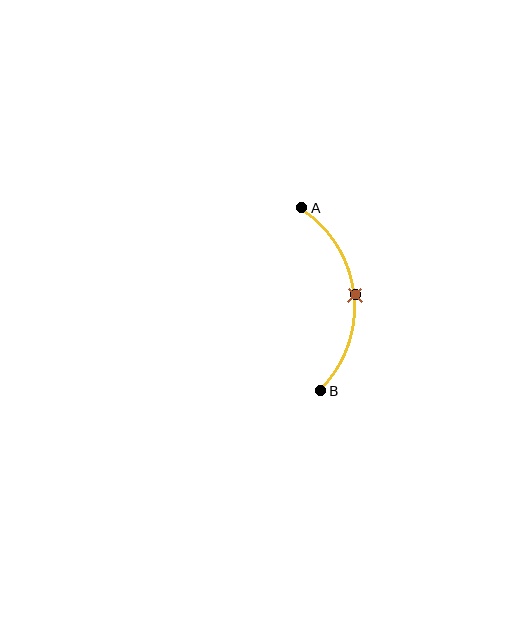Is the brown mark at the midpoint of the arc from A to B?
Yes. The brown mark lies on the arc at equal arc-length from both A and B — it is the arc midpoint.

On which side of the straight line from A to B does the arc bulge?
The arc bulges to the right of the straight line connecting A and B.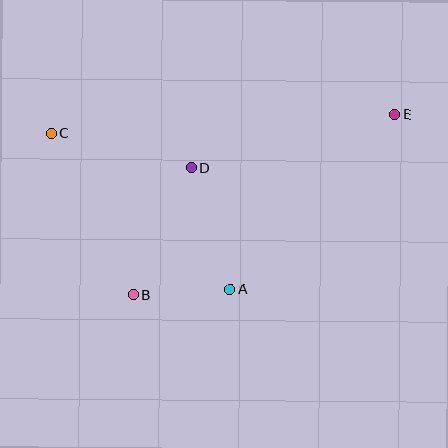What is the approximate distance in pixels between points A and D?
The distance between A and D is approximately 127 pixels.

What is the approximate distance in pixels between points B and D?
The distance between B and D is approximately 140 pixels.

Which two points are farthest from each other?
Points C and E are farthest from each other.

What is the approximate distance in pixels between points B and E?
The distance between B and E is approximately 317 pixels.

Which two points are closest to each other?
Points A and B are closest to each other.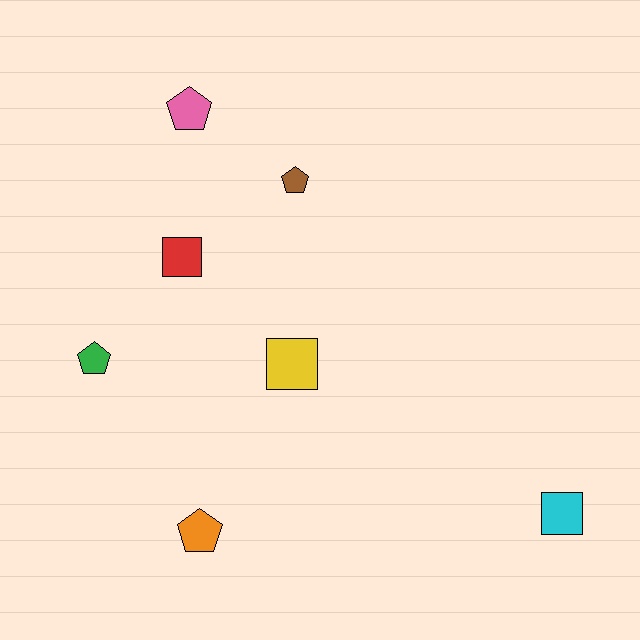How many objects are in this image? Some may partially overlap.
There are 7 objects.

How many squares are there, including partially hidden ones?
There are 3 squares.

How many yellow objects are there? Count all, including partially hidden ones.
There is 1 yellow object.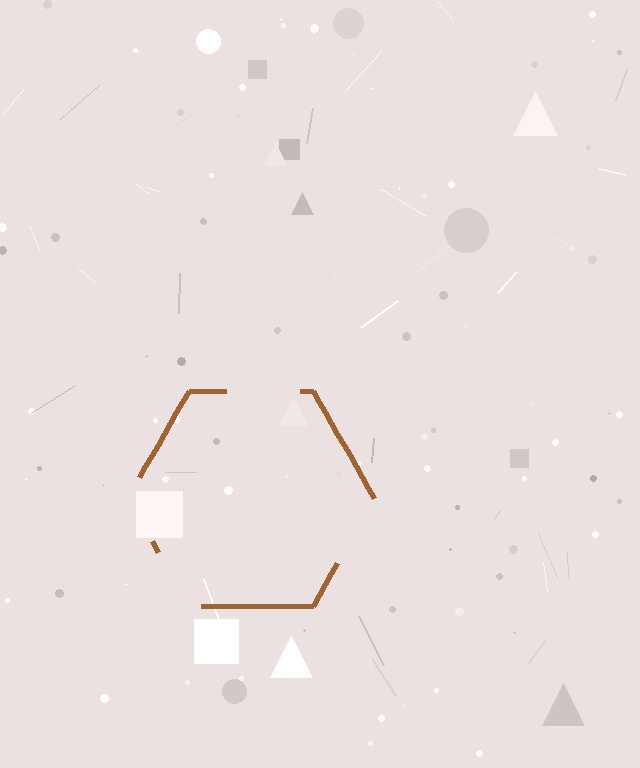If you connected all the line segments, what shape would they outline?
They would outline a hexagon.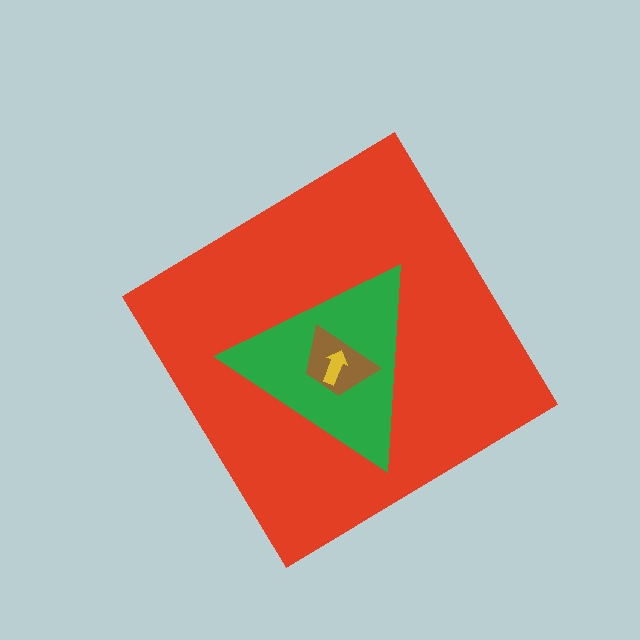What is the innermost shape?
The yellow arrow.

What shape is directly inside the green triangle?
The brown trapezoid.